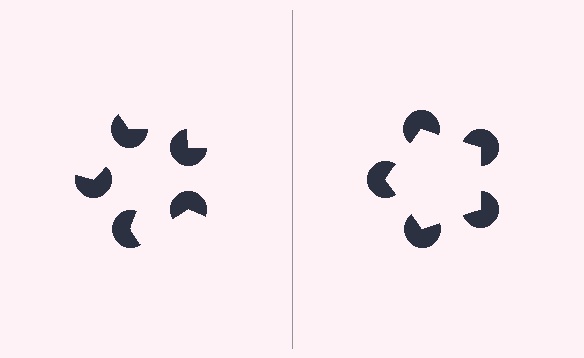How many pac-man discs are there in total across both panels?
10 — 5 on each side.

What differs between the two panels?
The pac-man discs are positioned identically on both sides; only the wedge orientations differ. On the right they align to a pentagon; on the left they are misaligned.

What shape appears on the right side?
An illusory pentagon.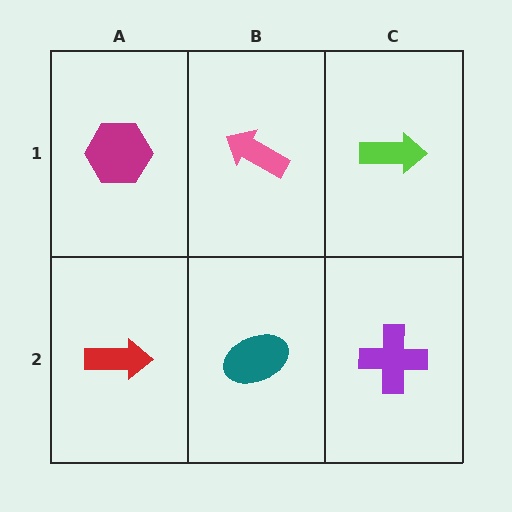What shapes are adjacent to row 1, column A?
A red arrow (row 2, column A), a pink arrow (row 1, column B).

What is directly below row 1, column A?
A red arrow.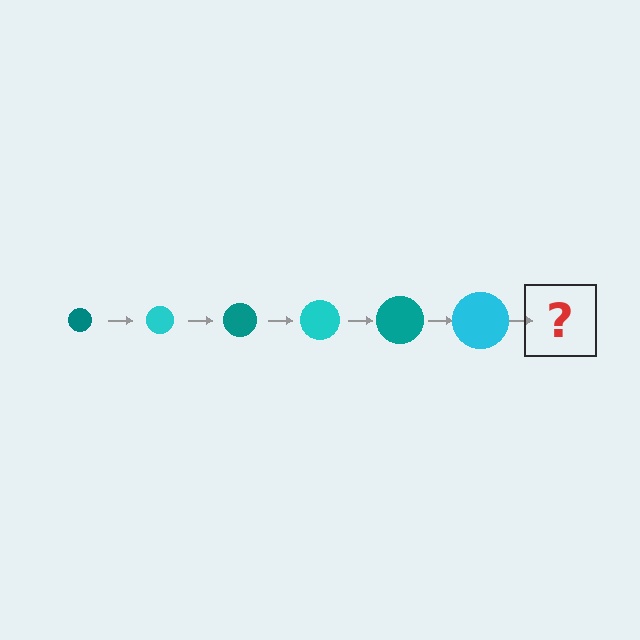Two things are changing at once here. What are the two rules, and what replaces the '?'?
The two rules are that the circle grows larger each step and the color cycles through teal and cyan. The '?' should be a teal circle, larger than the previous one.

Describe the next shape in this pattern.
It should be a teal circle, larger than the previous one.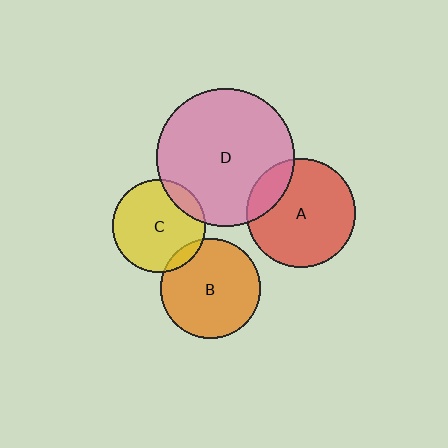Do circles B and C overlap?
Yes.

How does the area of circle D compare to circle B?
Approximately 1.9 times.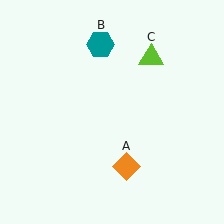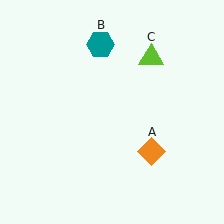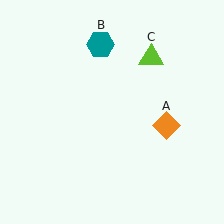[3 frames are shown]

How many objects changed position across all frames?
1 object changed position: orange diamond (object A).